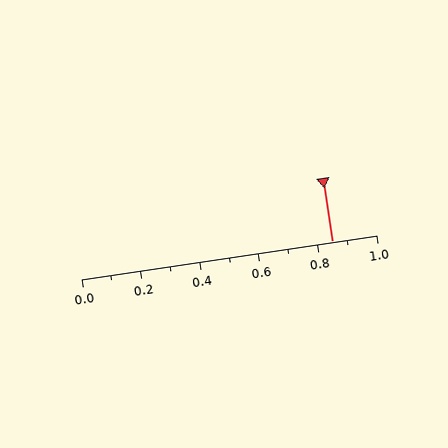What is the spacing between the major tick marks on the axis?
The major ticks are spaced 0.2 apart.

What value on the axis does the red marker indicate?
The marker indicates approximately 0.85.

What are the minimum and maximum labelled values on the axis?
The axis runs from 0.0 to 1.0.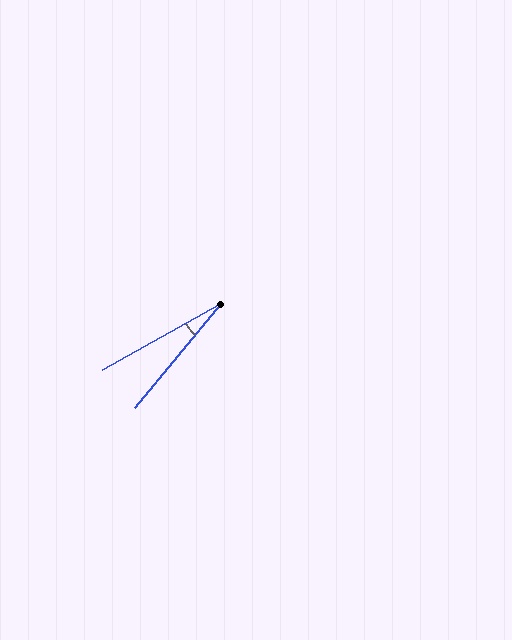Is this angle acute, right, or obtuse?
It is acute.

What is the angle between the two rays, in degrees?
Approximately 21 degrees.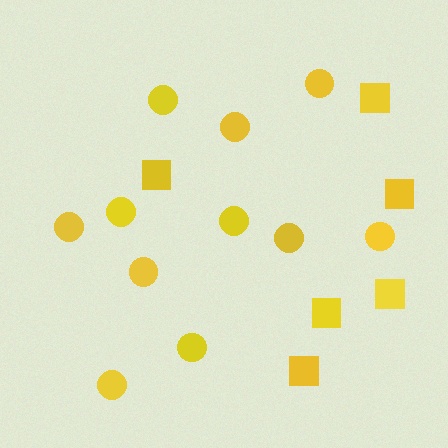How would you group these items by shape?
There are 2 groups: one group of circles (11) and one group of squares (6).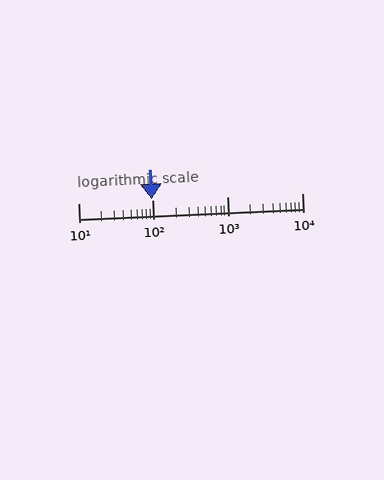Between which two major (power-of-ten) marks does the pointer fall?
The pointer is between 10 and 100.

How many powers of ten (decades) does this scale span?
The scale spans 3 decades, from 10 to 10000.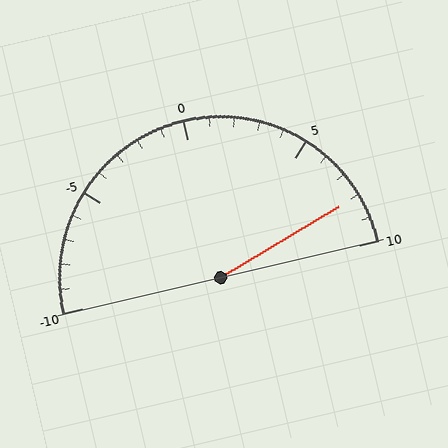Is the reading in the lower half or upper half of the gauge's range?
The reading is in the upper half of the range (-10 to 10).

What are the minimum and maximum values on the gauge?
The gauge ranges from -10 to 10.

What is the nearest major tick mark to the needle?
The nearest major tick mark is 10.